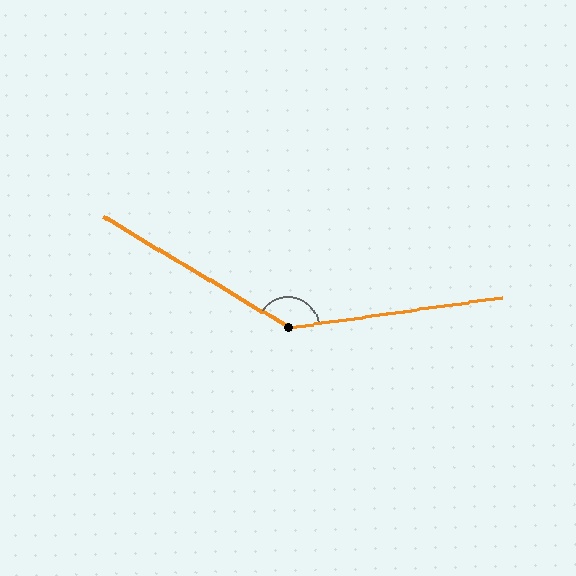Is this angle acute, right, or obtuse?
It is obtuse.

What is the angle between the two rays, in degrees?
Approximately 141 degrees.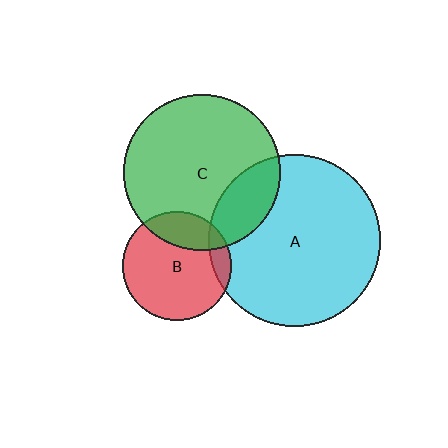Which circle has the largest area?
Circle A (cyan).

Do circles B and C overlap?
Yes.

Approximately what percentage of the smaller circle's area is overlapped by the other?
Approximately 25%.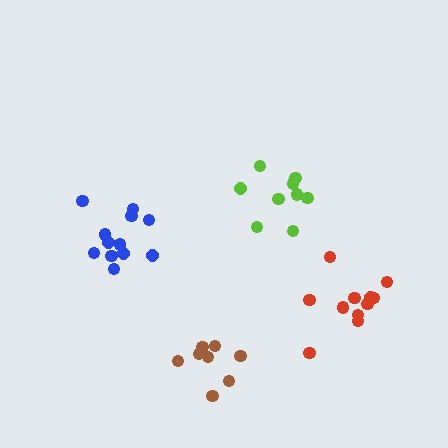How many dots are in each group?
Group 1: 11 dots, Group 2: 9 dots, Group 3: 8 dots, Group 4: 12 dots (40 total).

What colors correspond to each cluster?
The clusters are colored: red, lime, brown, blue.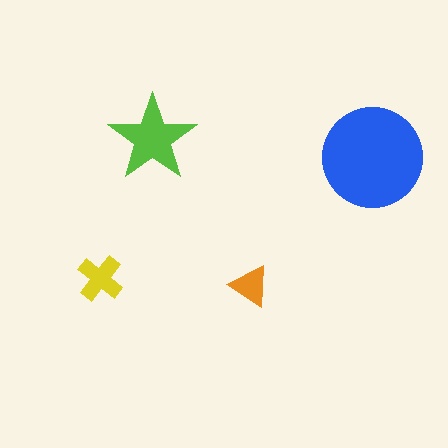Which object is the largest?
The blue circle.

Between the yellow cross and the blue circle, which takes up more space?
The blue circle.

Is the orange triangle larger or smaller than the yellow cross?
Smaller.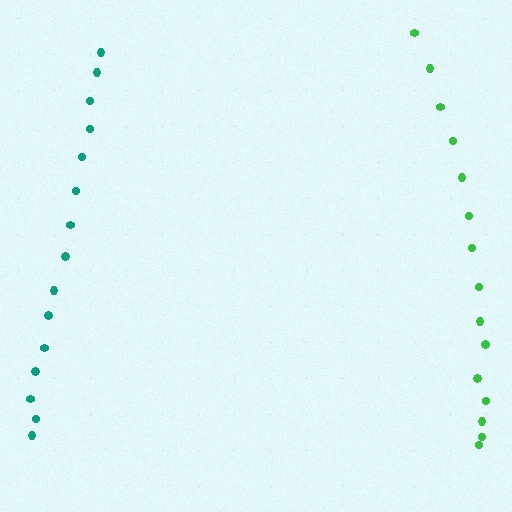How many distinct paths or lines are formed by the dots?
There are 2 distinct paths.